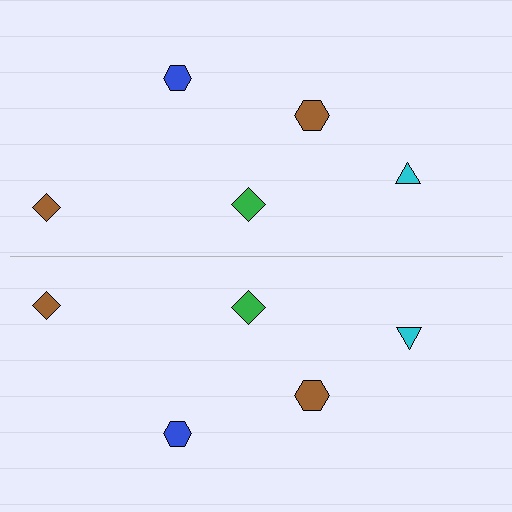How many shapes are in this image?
There are 10 shapes in this image.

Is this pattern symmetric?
Yes, this pattern has bilateral (reflection) symmetry.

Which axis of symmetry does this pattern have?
The pattern has a horizontal axis of symmetry running through the center of the image.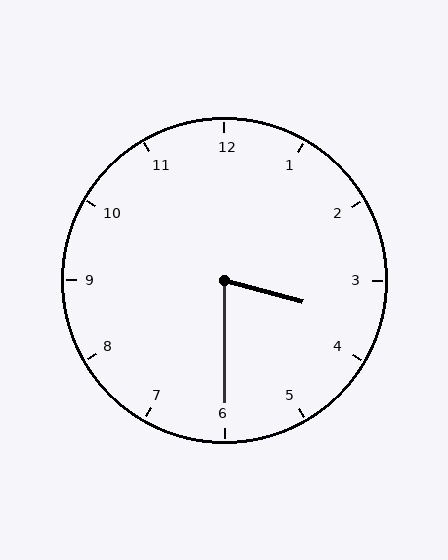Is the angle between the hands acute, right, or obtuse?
It is acute.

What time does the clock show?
3:30.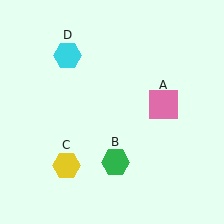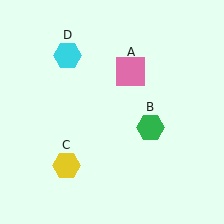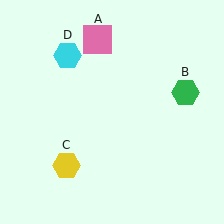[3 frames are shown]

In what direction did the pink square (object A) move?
The pink square (object A) moved up and to the left.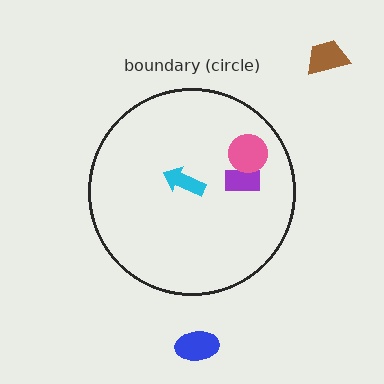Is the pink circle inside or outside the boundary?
Inside.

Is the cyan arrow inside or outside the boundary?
Inside.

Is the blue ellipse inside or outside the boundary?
Outside.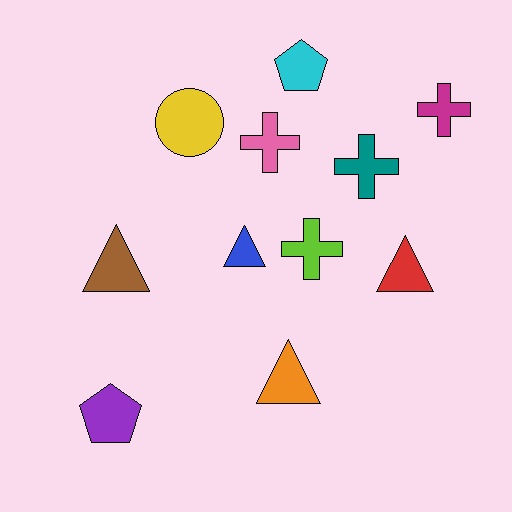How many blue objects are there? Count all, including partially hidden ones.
There is 1 blue object.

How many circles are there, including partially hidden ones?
There is 1 circle.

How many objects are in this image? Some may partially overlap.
There are 11 objects.